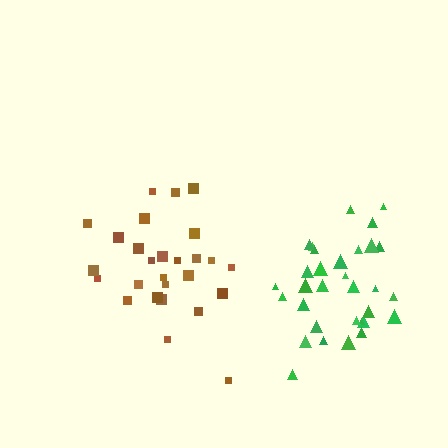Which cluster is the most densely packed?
Green.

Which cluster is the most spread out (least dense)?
Brown.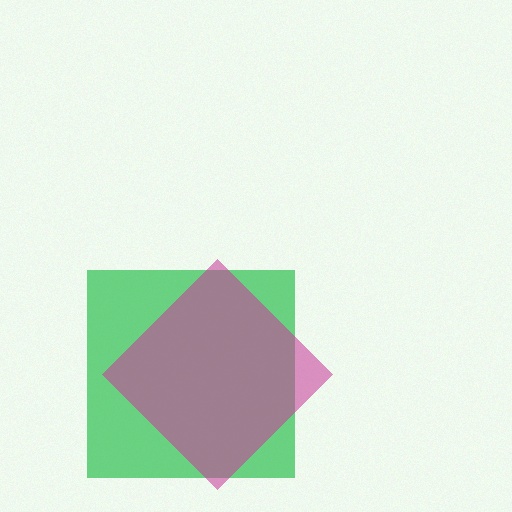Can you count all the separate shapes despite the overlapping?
Yes, there are 2 separate shapes.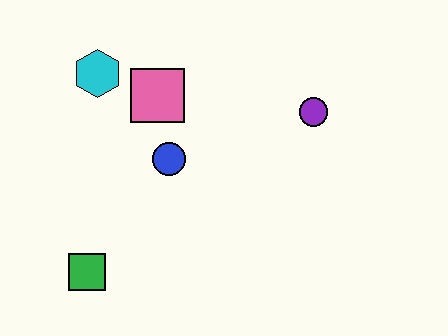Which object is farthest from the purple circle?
The green square is farthest from the purple circle.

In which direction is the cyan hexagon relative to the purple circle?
The cyan hexagon is to the left of the purple circle.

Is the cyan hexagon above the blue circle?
Yes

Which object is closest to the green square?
The blue circle is closest to the green square.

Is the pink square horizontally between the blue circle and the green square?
Yes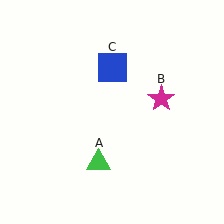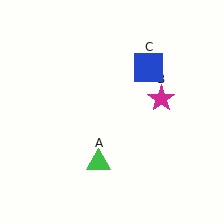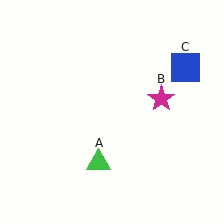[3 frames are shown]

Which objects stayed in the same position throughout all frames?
Green triangle (object A) and magenta star (object B) remained stationary.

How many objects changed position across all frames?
1 object changed position: blue square (object C).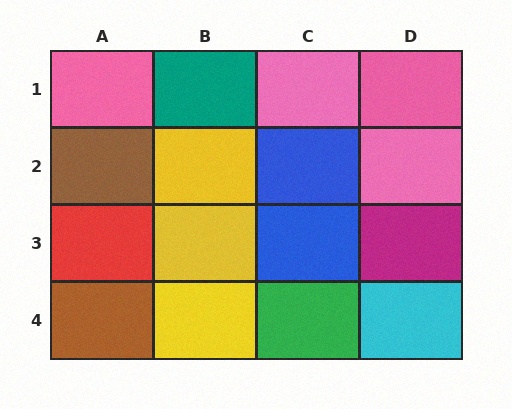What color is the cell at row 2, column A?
Brown.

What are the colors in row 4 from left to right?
Brown, yellow, green, cyan.